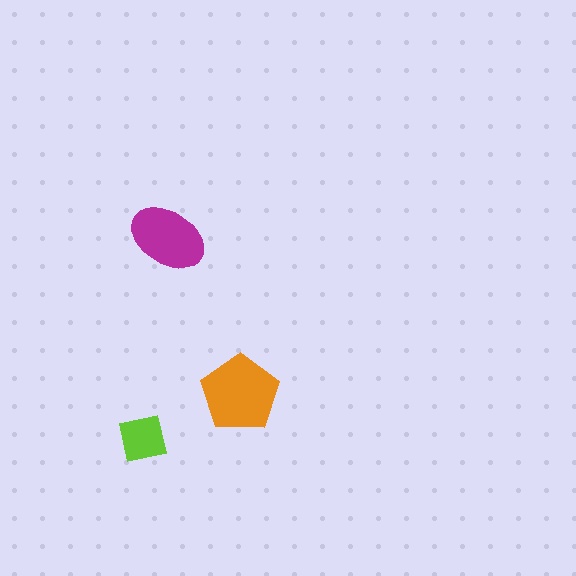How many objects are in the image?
There are 3 objects in the image.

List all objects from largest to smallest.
The orange pentagon, the magenta ellipse, the lime square.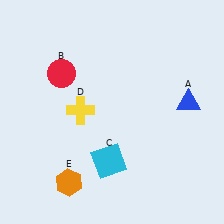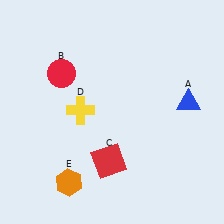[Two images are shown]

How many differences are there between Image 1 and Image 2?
There is 1 difference between the two images.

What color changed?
The square (C) changed from cyan in Image 1 to red in Image 2.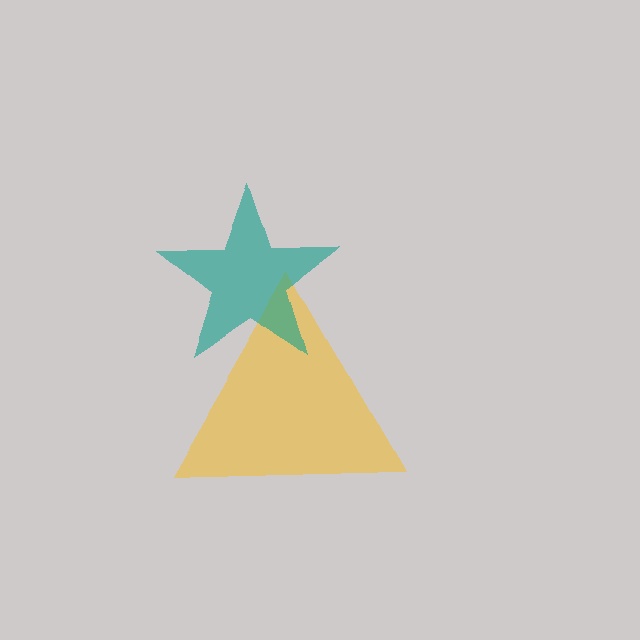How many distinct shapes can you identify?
There are 2 distinct shapes: a yellow triangle, a teal star.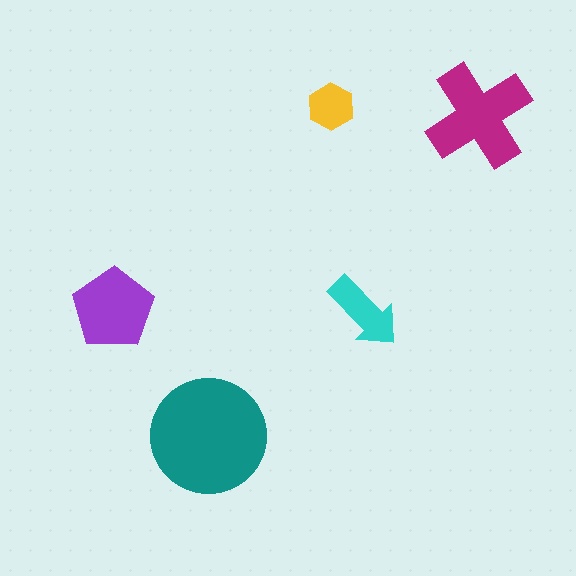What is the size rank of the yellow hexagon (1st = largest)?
5th.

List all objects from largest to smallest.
The teal circle, the magenta cross, the purple pentagon, the cyan arrow, the yellow hexagon.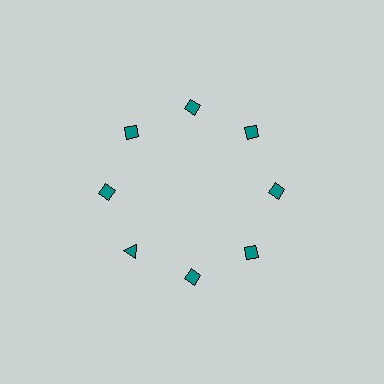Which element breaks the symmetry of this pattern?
The teal triangle at roughly the 8 o'clock position breaks the symmetry. All other shapes are teal diamonds.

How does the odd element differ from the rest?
It has a different shape: triangle instead of diamond.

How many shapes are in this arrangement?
There are 8 shapes arranged in a ring pattern.